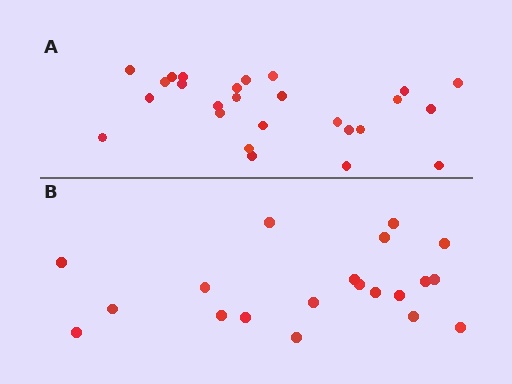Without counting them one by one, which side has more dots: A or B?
Region A (the top region) has more dots.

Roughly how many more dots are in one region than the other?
Region A has about 6 more dots than region B.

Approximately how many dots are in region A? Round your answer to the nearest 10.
About 30 dots. (The exact count is 26, which rounds to 30.)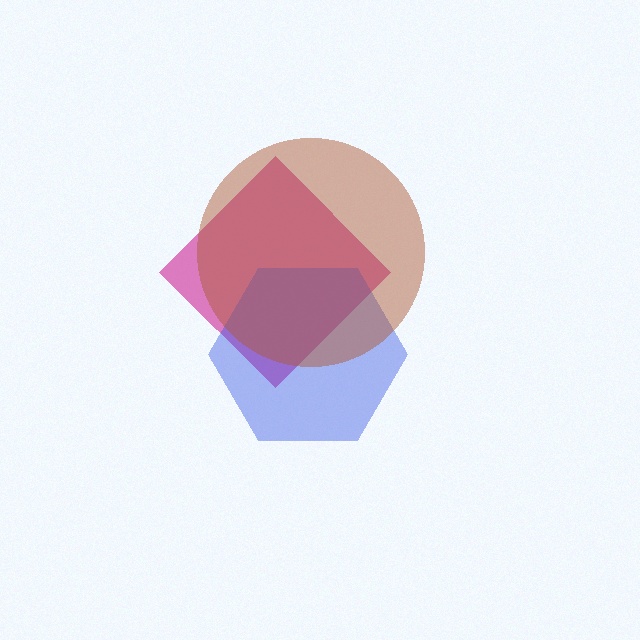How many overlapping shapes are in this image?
There are 3 overlapping shapes in the image.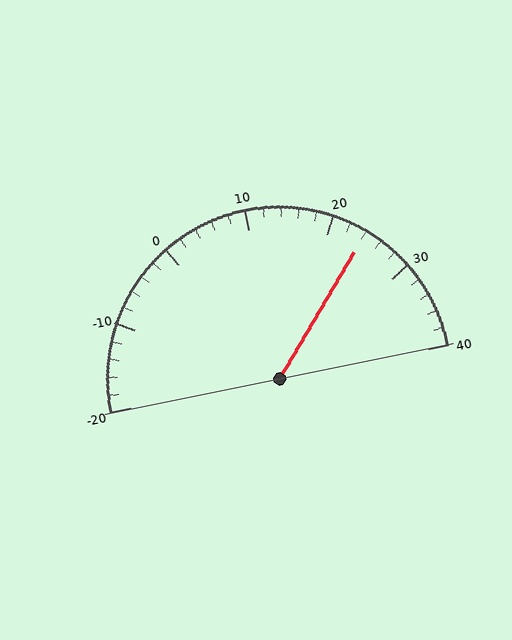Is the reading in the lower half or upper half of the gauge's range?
The reading is in the upper half of the range (-20 to 40).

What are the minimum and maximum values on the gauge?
The gauge ranges from -20 to 40.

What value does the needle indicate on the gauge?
The needle indicates approximately 24.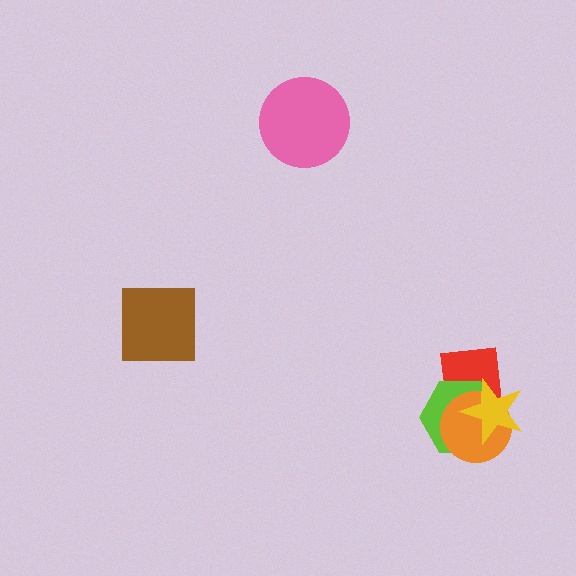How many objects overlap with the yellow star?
3 objects overlap with the yellow star.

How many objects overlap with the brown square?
0 objects overlap with the brown square.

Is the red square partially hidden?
Yes, it is partially covered by another shape.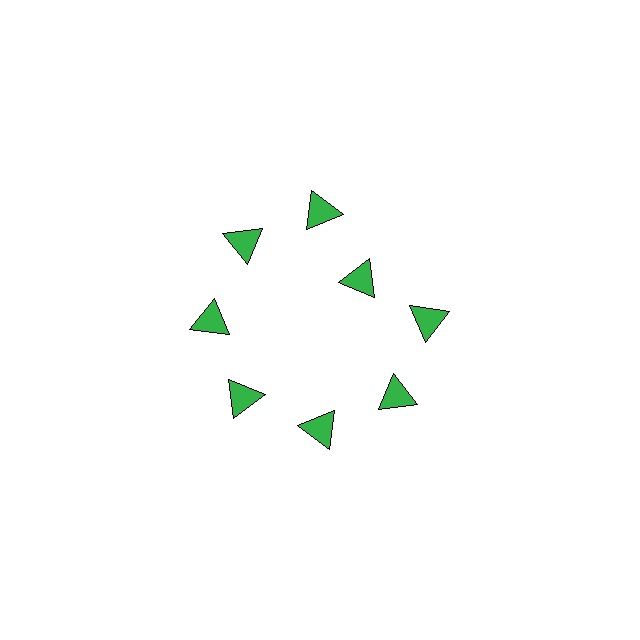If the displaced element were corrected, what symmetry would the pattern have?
It would have 8-fold rotational symmetry — the pattern would map onto itself every 45 degrees.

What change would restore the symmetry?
The symmetry would be restored by moving it outward, back onto the ring so that all 8 triangles sit at equal angles and equal distance from the center.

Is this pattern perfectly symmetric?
No. The 8 green triangles are arranged in a ring, but one element near the 2 o'clock position is pulled inward toward the center, breaking the 8-fold rotational symmetry.